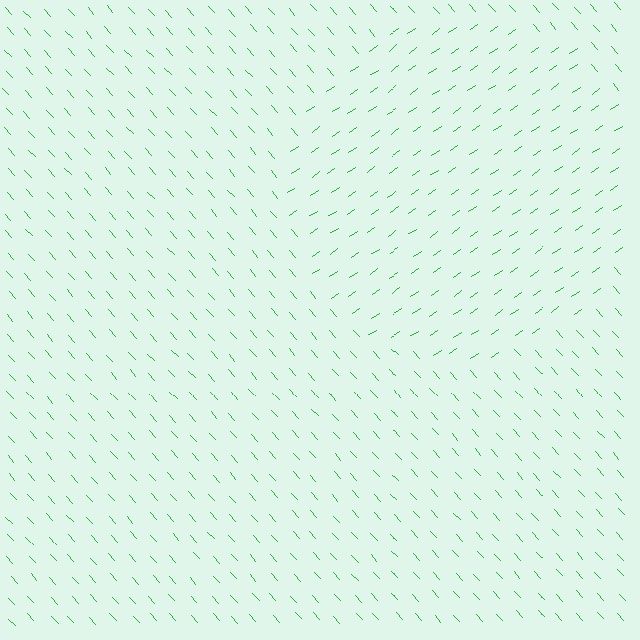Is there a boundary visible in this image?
Yes, there is a texture boundary formed by a change in line orientation.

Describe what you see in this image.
The image is filled with small green line segments. A circle region in the image has lines oriented differently from the surrounding lines, creating a visible texture boundary.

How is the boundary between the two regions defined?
The boundary is defined purely by a change in line orientation (approximately 82 degrees difference). All lines are the same color and thickness.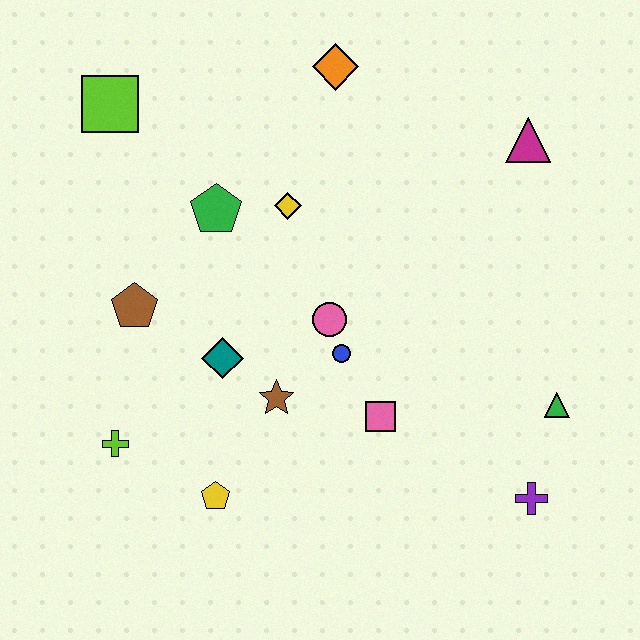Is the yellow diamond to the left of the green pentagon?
No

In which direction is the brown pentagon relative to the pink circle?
The brown pentagon is to the left of the pink circle.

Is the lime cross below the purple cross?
No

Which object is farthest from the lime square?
The purple cross is farthest from the lime square.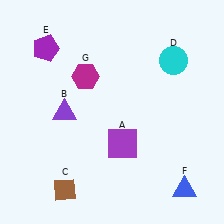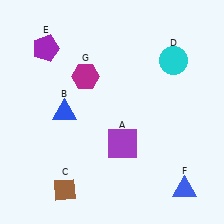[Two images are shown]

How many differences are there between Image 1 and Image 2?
There is 1 difference between the two images.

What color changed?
The triangle (B) changed from purple in Image 1 to blue in Image 2.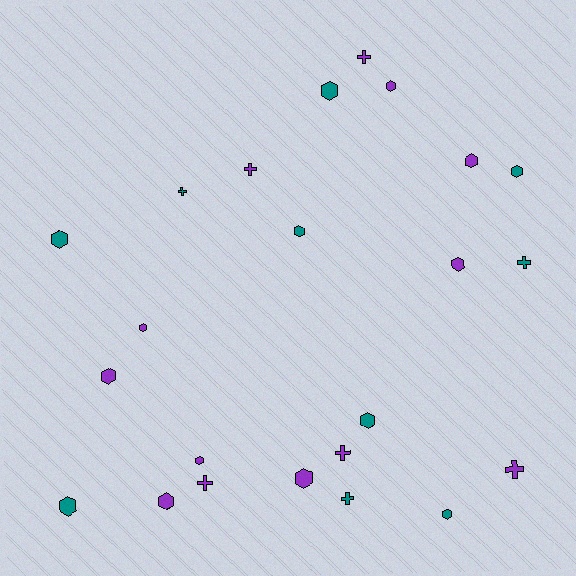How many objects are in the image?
There are 23 objects.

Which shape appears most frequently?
Hexagon, with 15 objects.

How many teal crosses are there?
There are 3 teal crosses.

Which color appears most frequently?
Purple, with 13 objects.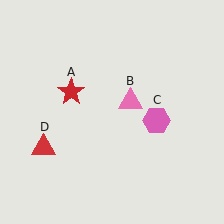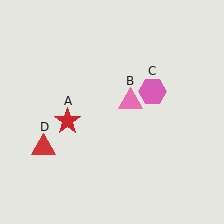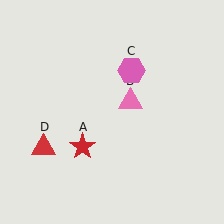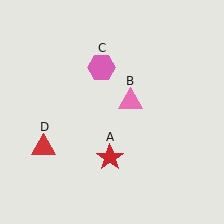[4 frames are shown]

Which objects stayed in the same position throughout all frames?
Pink triangle (object B) and red triangle (object D) remained stationary.